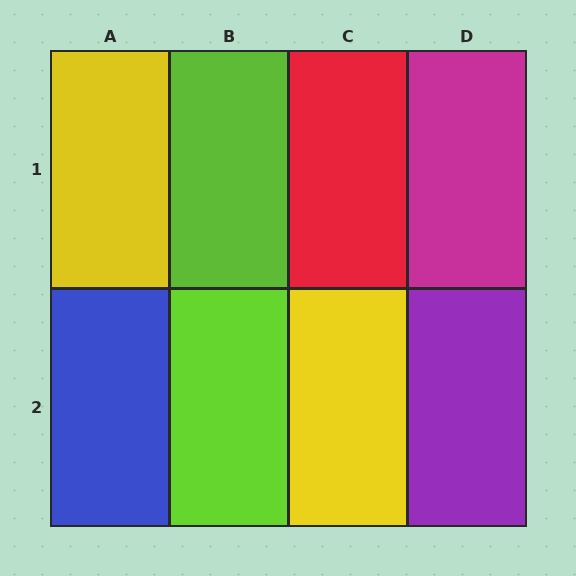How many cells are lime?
2 cells are lime.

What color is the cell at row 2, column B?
Lime.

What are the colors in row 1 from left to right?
Yellow, lime, red, magenta.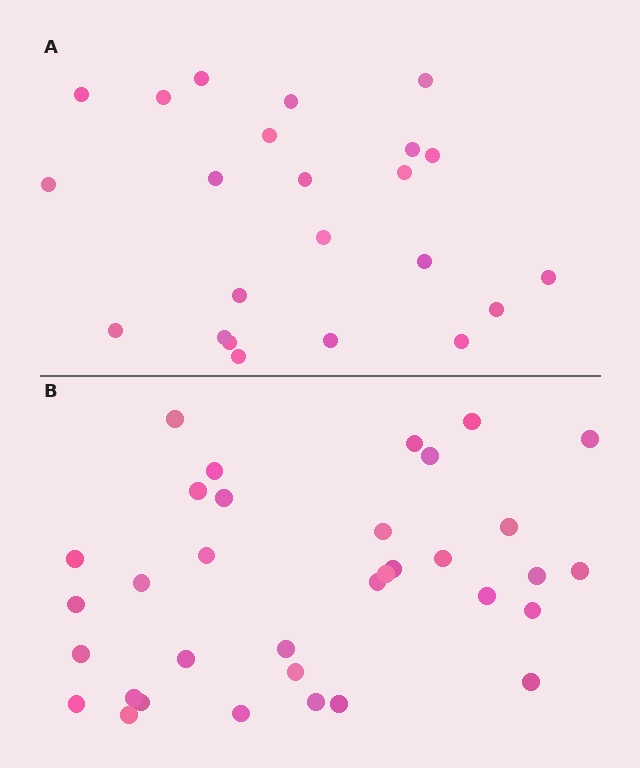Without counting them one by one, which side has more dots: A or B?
Region B (the bottom region) has more dots.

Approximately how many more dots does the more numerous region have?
Region B has roughly 12 or so more dots than region A.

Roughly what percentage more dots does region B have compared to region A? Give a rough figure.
About 50% more.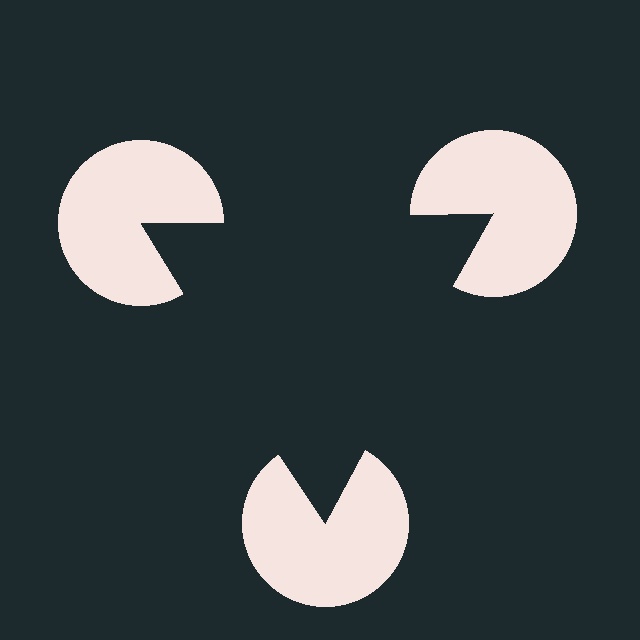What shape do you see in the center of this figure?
An illusory triangle — its edges are inferred from the aligned wedge cuts in the pac-man discs, not physically drawn.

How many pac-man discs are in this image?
There are 3 — one at each vertex of the illusory triangle.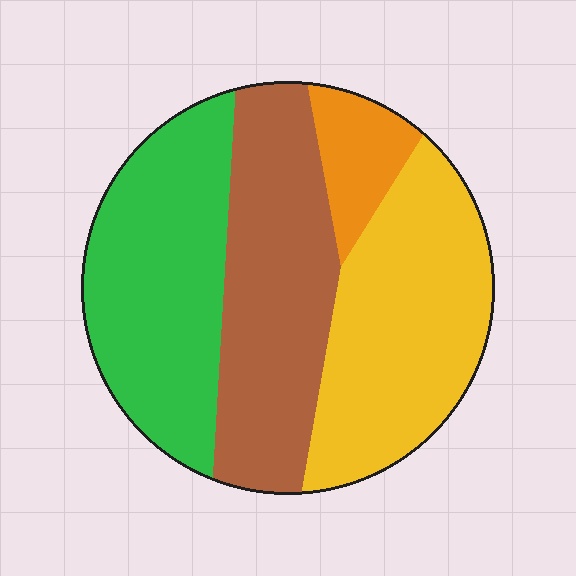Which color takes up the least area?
Orange, at roughly 10%.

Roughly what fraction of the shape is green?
Green covers around 30% of the shape.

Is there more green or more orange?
Green.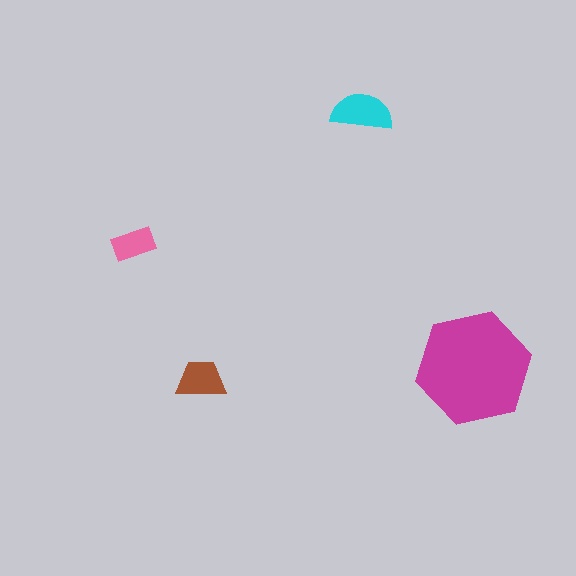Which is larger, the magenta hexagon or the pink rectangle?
The magenta hexagon.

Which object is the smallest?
The pink rectangle.